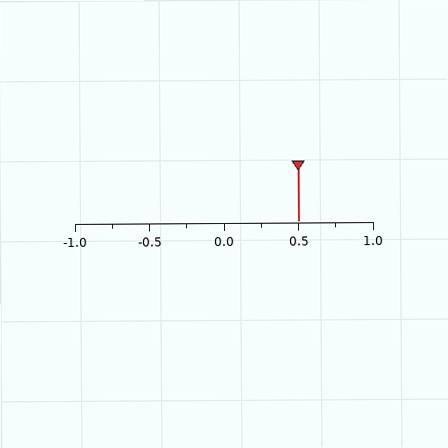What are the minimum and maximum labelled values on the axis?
The axis runs from -1.0 to 1.0.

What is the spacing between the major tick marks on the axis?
The major ticks are spaced 0.5 apart.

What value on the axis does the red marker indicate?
The marker indicates approximately 0.5.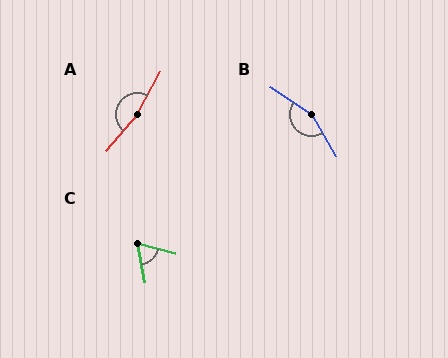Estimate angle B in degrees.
Approximately 154 degrees.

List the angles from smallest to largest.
C (64°), B (154°), A (169°).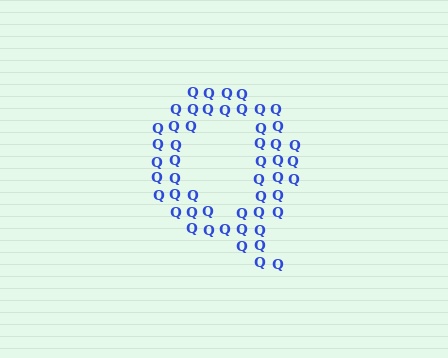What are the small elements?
The small elements are letter Q's.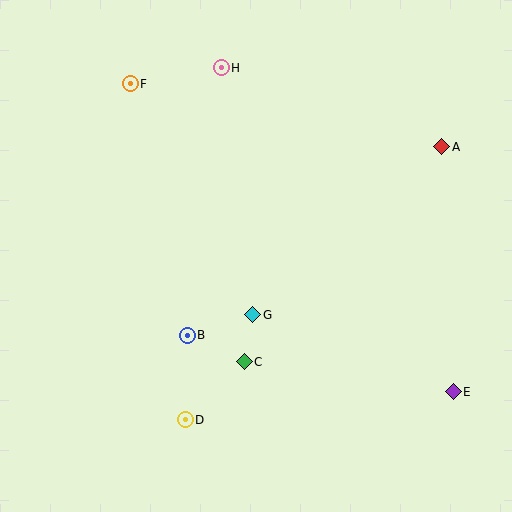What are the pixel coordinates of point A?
Point A is at (442, 147).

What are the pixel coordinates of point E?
Point E is at (453, 392).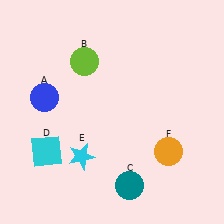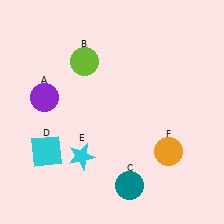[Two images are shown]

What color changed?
The circle (A) changed from blue in Image 1 to purple in Image 2.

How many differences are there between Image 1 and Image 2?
There is 1 difference between the two images.